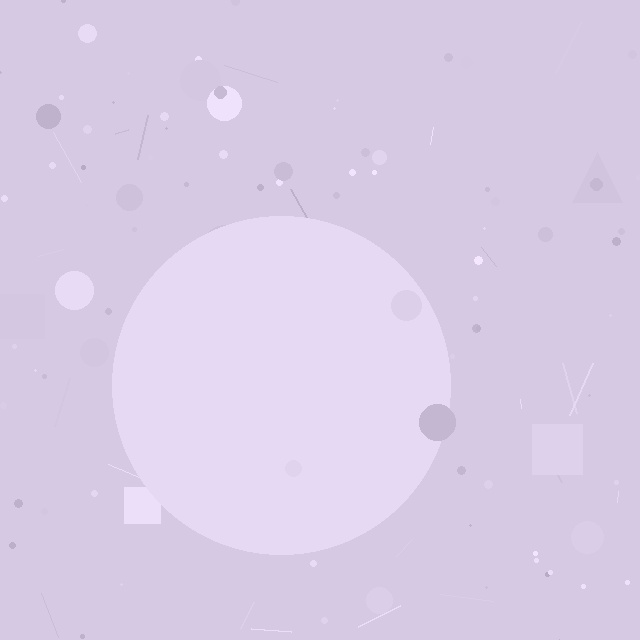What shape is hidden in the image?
A circle is hidden in the image.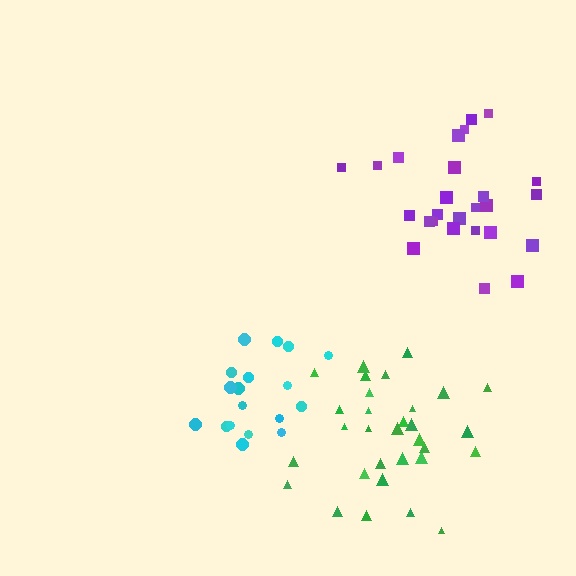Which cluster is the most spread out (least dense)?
Purple.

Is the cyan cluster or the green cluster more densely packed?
Cyan.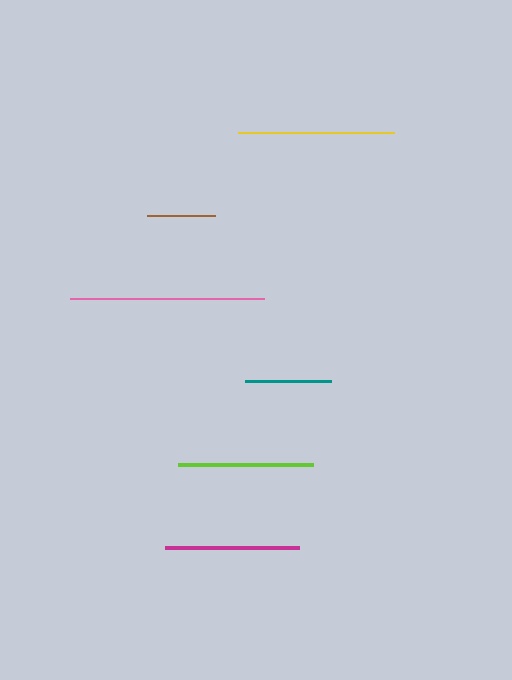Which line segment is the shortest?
The brown line is the shortest at approximately 68 pixels.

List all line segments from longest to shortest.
From longest to shortest: pink, yellow, lime, magenta, teal, brown.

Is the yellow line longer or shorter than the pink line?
The pink line is longer than the yellow line.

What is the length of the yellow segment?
The yellow segment is approximately 156 pixels long.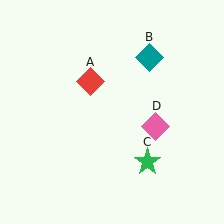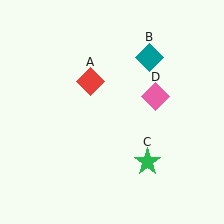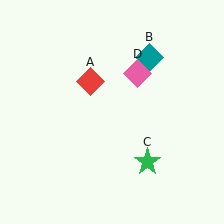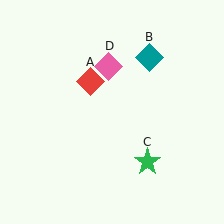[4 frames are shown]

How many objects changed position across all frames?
1 object changed position: pink diamond (object D).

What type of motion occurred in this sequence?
The pink diamond (object D) rotated counterclockwise around the center of the scene.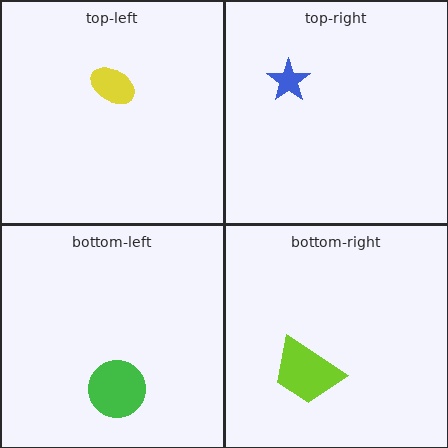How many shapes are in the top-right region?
1.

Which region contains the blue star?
The top-right region.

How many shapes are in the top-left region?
1.